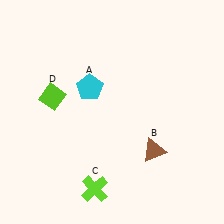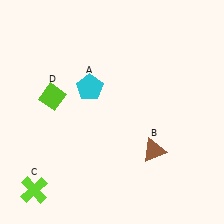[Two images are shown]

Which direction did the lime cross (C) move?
The lime cross (C) moved left.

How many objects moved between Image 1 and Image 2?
1 object moved between the two images.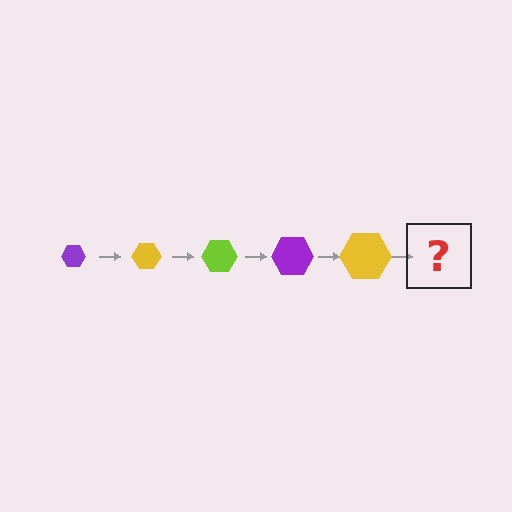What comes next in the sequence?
The next element should be a lime hexagon, larger than the previous one.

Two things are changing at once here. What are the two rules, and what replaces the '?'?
The two rules are that the hexagon grows larger each step and the color cycles through purple, yellow, and lime. The '?' should be a lime hexagon, larger than the previous one.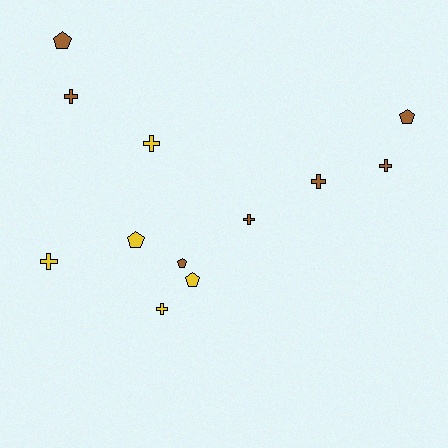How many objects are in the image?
There are 12 objects.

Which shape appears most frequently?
Cross, with 7 objects.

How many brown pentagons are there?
There are 3 brown pentagons.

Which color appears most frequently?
Brown, with 7 objects.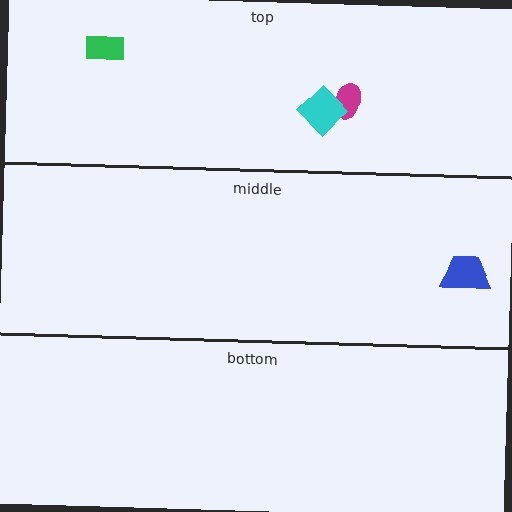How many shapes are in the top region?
3.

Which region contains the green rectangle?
The top region.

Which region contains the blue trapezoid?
The middle region.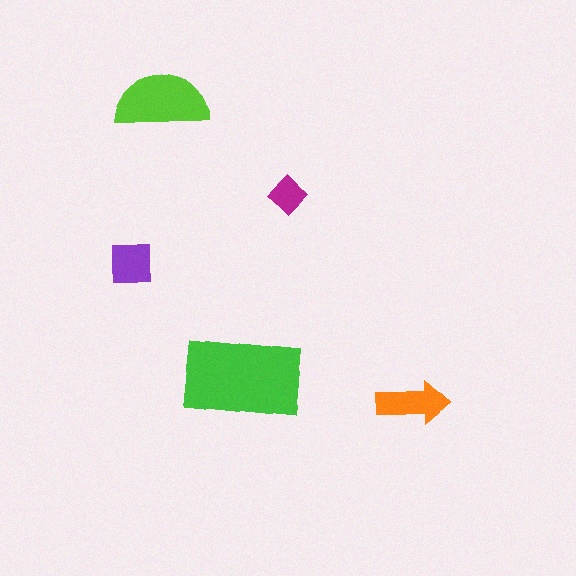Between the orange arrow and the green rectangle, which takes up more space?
The green rectangle.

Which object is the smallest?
The magenta diamond.